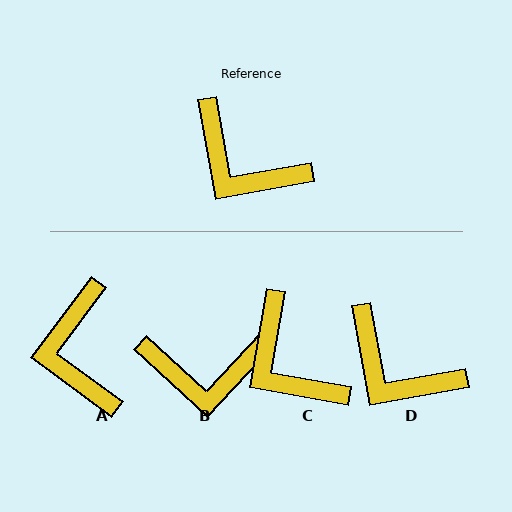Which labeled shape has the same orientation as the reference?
D.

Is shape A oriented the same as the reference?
No, it is off by about 47 degrees.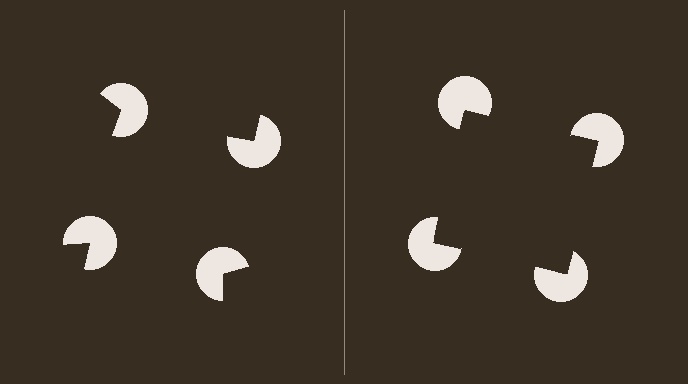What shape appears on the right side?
An illusory square.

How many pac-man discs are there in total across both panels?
8 — 4 on each side.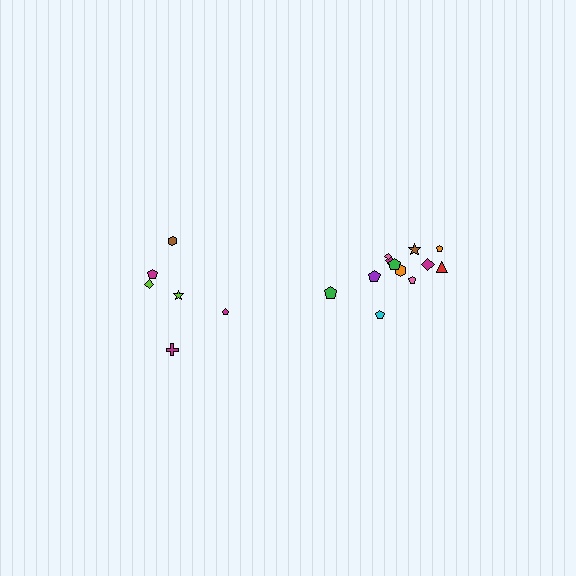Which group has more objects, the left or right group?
The right group.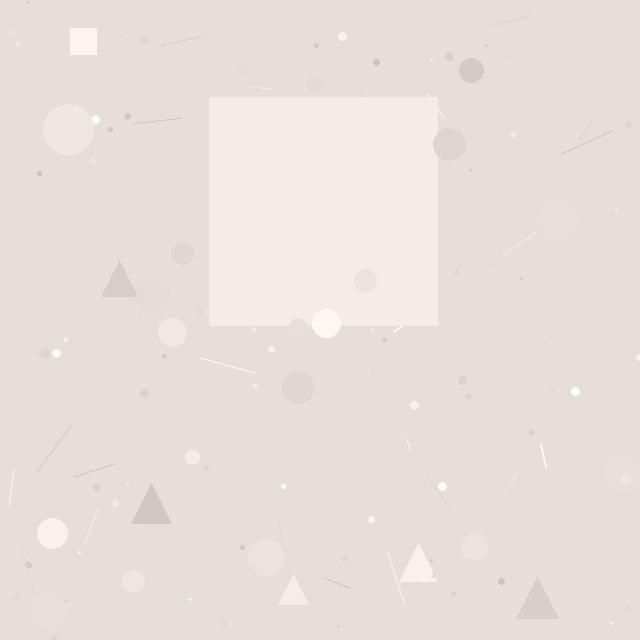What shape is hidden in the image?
A square is hidden in the image.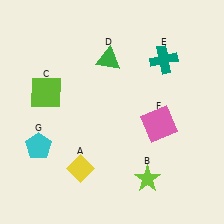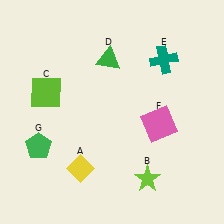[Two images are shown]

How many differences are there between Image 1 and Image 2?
There is 1 difference between the two images.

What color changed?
The pentagon (G) changed from cyan in Image 1 to green in Image 2.